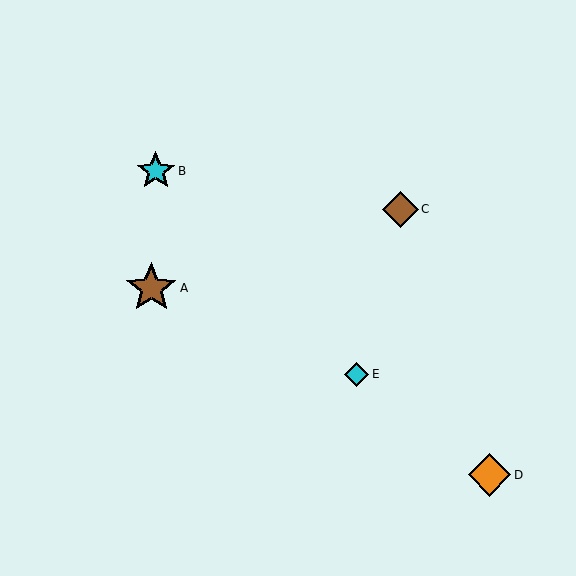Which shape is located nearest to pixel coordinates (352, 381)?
The cyan diamond (labeled E) at (356, 374) is nearest to that location.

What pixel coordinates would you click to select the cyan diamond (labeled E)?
Click at (356, 374) to select the cyan diamond E.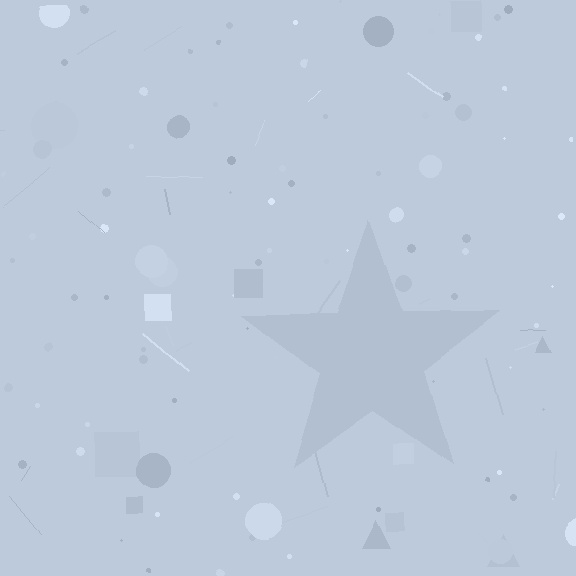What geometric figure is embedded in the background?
A star is embedded in the background.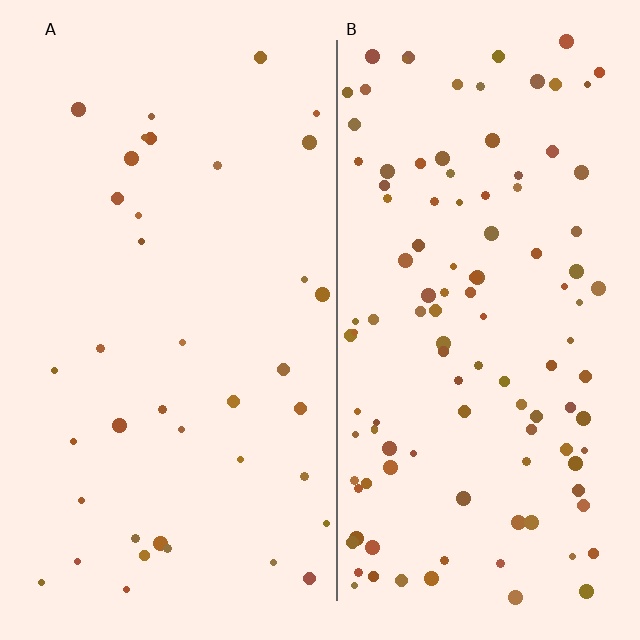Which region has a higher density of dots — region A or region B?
B (the right).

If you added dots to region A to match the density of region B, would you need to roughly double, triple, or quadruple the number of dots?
Approximately triple.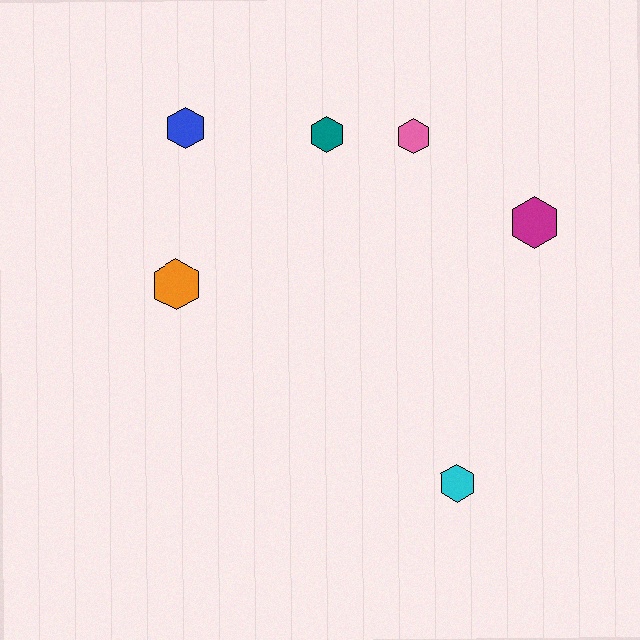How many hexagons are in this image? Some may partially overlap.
There are 6 hexagons.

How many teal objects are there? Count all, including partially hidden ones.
There is 1 teal object.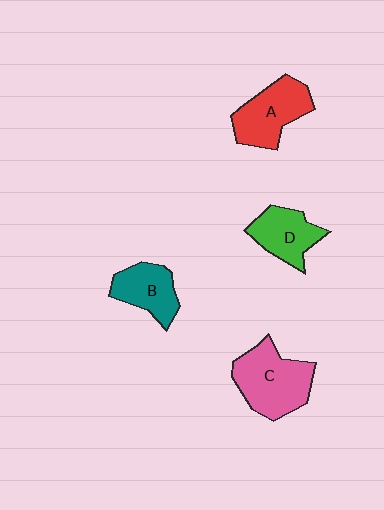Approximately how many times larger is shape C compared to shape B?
Approximately 1.5 times.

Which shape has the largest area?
Shape C (pink).